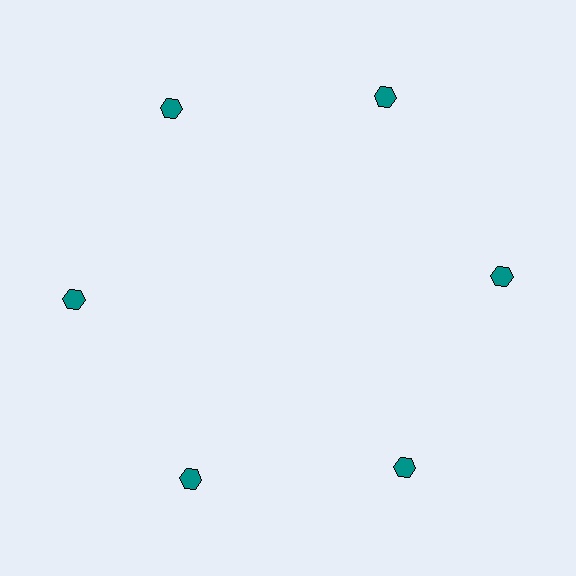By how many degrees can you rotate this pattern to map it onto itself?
The pattern maps onto itself every 60 degrees of rotation.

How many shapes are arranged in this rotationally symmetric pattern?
There are 6 shapes, arranged in 6 groups of 1.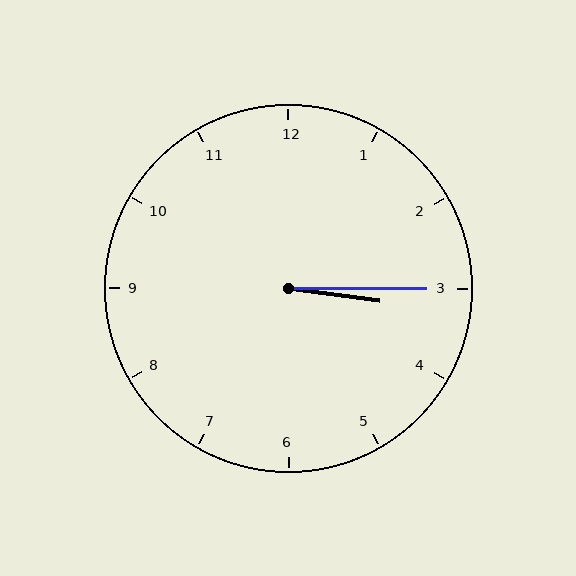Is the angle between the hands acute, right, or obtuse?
It is acute.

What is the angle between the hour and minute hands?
Approximately 8 degrees.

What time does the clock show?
3:15.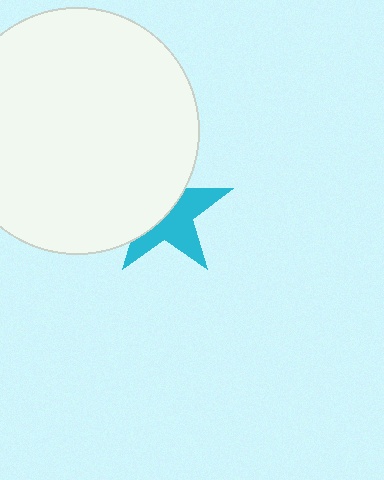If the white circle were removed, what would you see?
You would see the complete cyan star.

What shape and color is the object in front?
The object in front is a white circle.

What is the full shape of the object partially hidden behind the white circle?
The partially hidden object is a cyan star.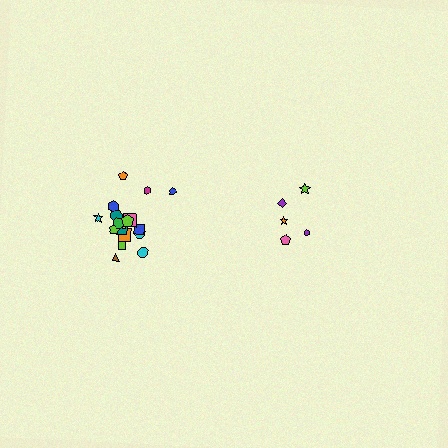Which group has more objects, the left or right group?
The left group.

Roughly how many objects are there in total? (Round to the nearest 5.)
Roughly 25 objects in total.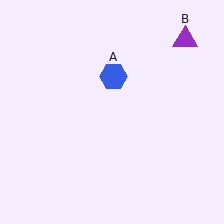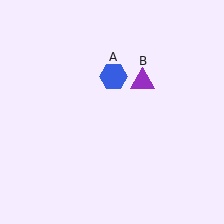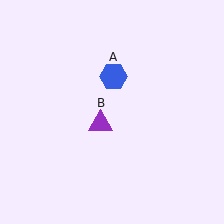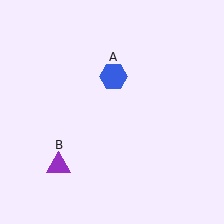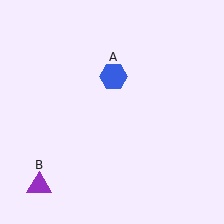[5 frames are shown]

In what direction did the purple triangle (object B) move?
The purple triangle (object B) moved down and to the left.